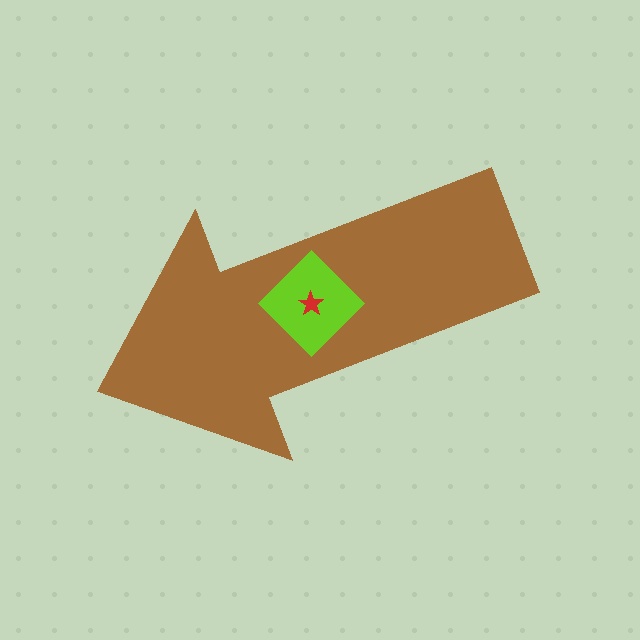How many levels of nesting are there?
3.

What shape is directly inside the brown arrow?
The lime diamond.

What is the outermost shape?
The brown arrow.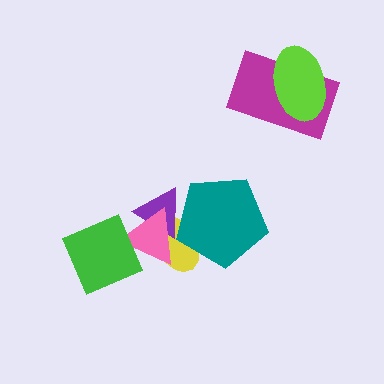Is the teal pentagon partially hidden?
No, no other shape covers it.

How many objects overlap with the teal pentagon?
3 objects overlap with the teal pentagon.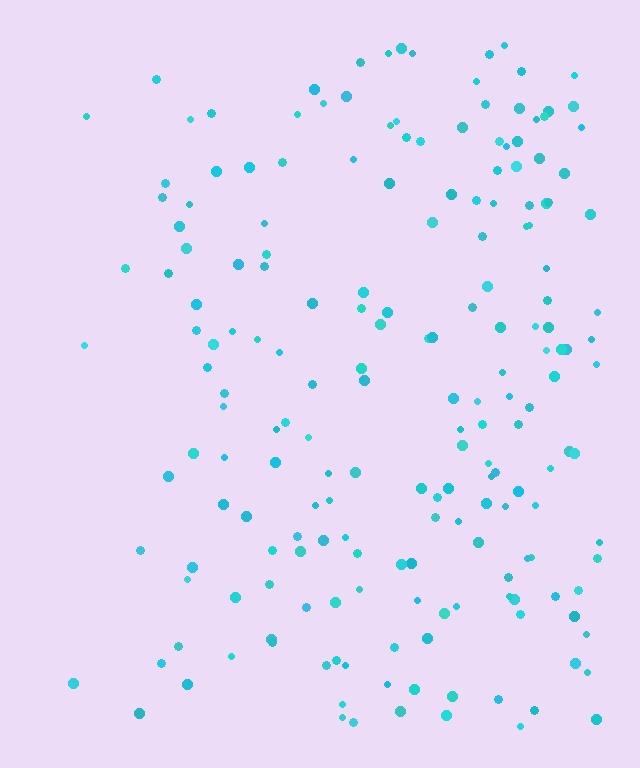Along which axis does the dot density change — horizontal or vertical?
Horizontal.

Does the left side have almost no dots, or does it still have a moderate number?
Still a moderate number, just noticeably fewer than the right.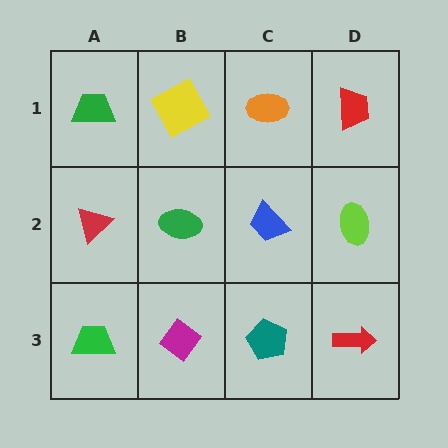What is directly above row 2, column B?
A yellow square.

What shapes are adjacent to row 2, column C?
An orange ellipse (row 1, column C), a teal pentagon (row 3, column C), a green ellipse (row 2, column B), a lime ellipse (row 2, column D).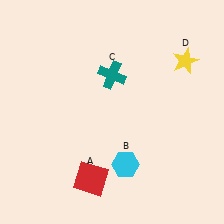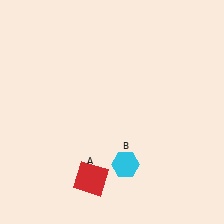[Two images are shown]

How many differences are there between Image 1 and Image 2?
There are 2 differences between the two images.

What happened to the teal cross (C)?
The teal cross (C) was removed in Image 2. It was in the top-right area of Image 1.